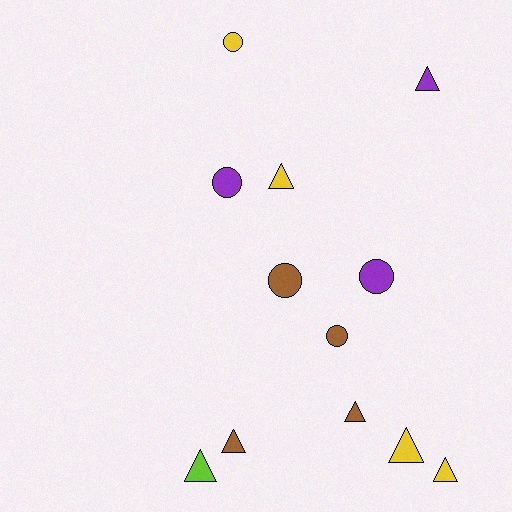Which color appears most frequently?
Yellow, with 4 objects.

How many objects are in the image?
There are 12 objects.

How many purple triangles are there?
There is 1 purple triangle.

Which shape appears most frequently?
Triangle, with 7 objects.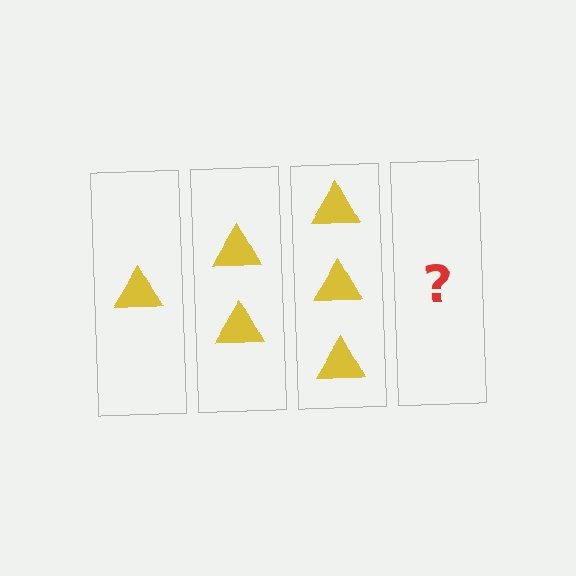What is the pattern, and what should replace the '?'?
The pattern is that each step adds one more triangle. The '?' should be 4 triangles.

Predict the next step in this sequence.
The next step is 4 triangles.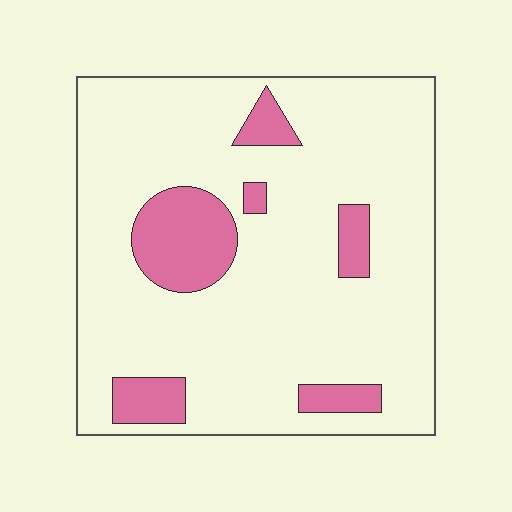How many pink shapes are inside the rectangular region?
6.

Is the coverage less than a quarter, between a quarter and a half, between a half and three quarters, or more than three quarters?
Less than a quarter.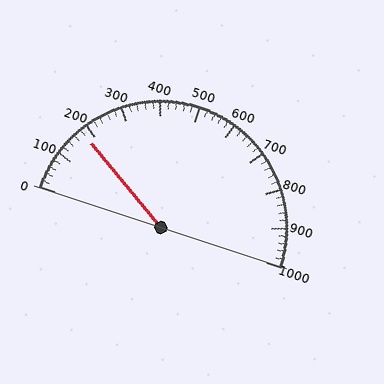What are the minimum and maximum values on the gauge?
The gauge ranges from 0 to 1000.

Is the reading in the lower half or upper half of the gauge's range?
The reading is in the lower half of the range (0 to 1000).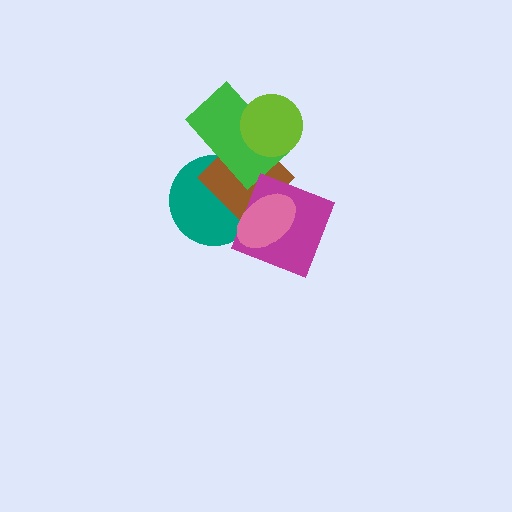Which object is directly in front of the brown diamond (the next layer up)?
The green rectangle is directly in front of the brown diamond.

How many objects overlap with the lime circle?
2 objects overlap with the lime circle.